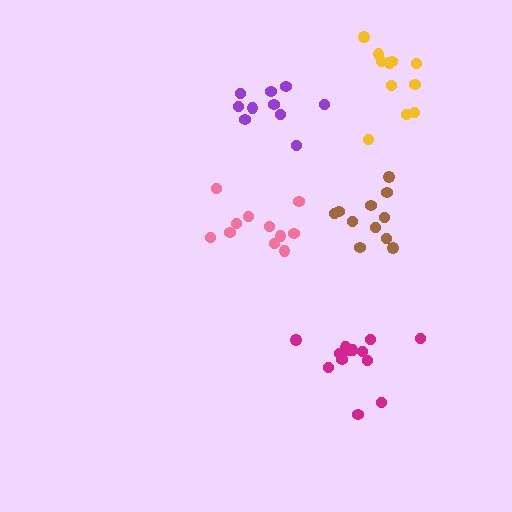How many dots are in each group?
Group 1: 11 dots, Group 2: 11 dots, Group 3: 10 dots, Group 4: 11 dots, Group 5: 13 dots (56 total).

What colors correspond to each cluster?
The clusters are colored: pink, brown, purple, yellow, magenta.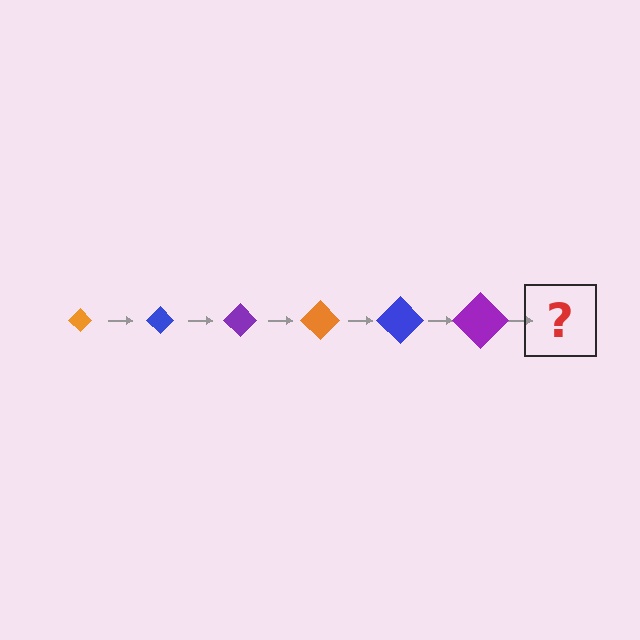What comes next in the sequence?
The next element should be an orange diamond, larger than the previous one.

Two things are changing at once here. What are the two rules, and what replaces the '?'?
The two rules are that the diamond grows larger each step and the color cycles through orange, blue, and purple. The '?' should be an orange diamond, larger than the previous one.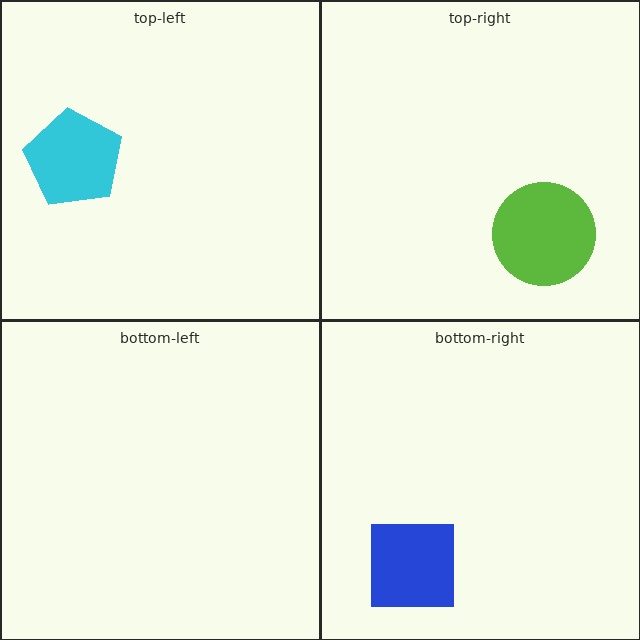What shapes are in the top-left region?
The cyan pentagon.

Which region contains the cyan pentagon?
The top-left region.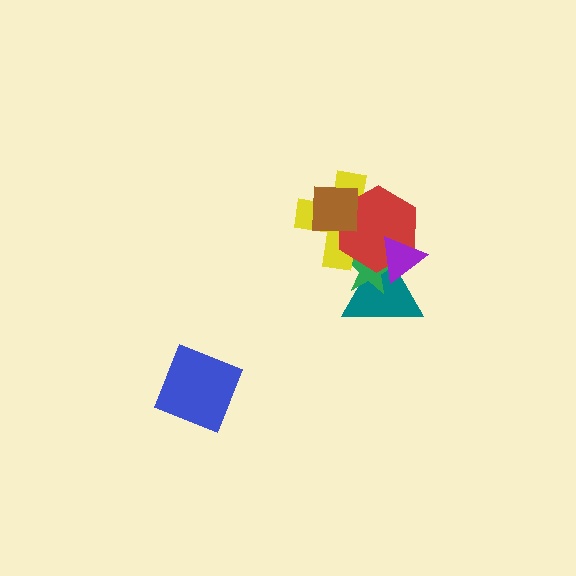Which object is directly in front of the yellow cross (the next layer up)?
The red hexagon is directly in front of the yellow cross.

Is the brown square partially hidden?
No, no other shape covers it.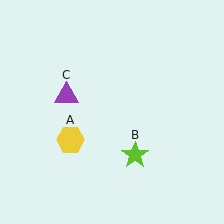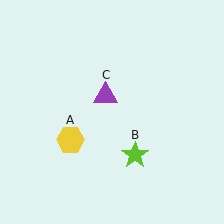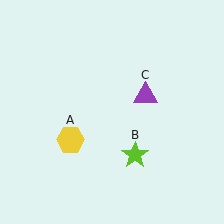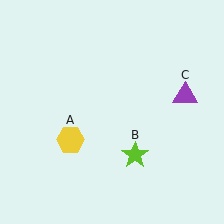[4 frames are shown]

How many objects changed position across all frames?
1 object changed position: purple triangle (object C).